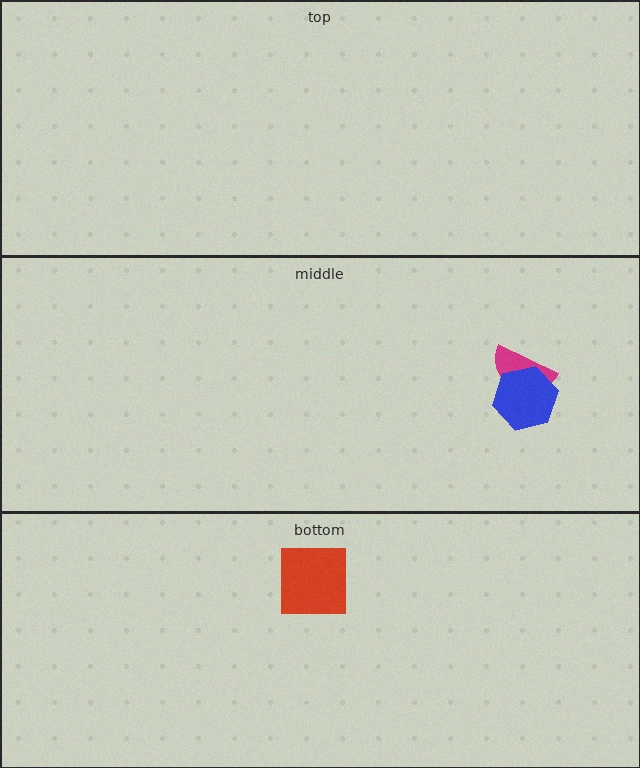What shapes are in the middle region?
The magenta semicircle, the blue hexagon.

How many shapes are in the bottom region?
1.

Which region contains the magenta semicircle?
The middle region.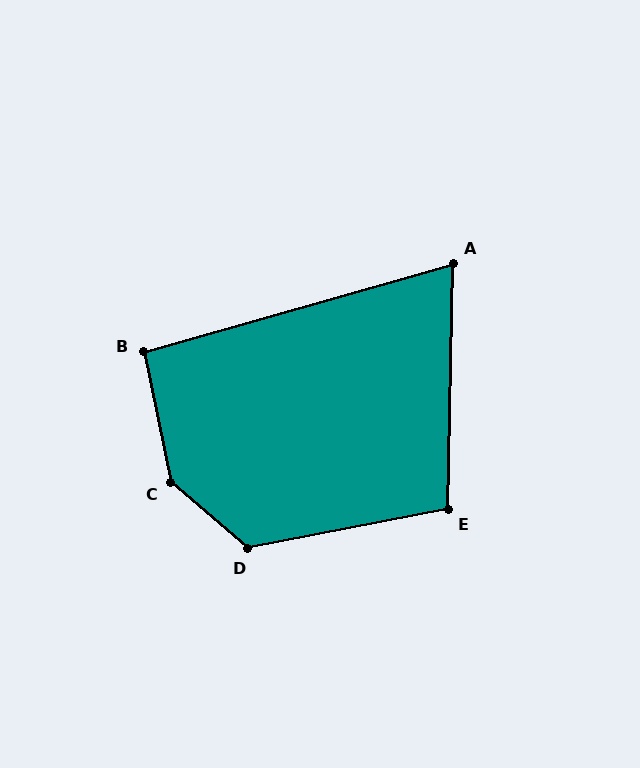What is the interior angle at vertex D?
Approximately 129 degrees (obtuse).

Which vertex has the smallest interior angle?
A, at approximately 73 degrees.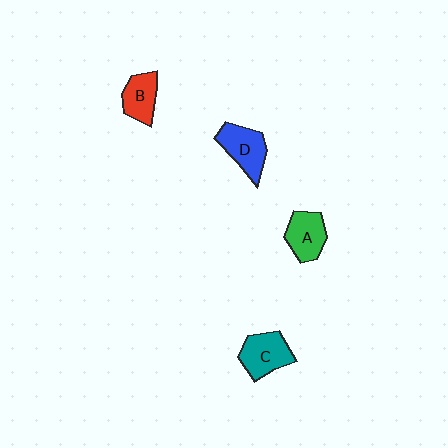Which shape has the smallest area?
Shape B (red).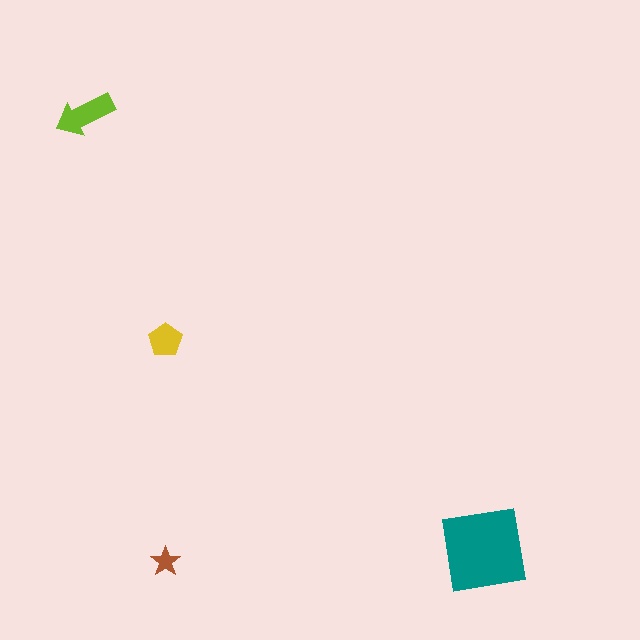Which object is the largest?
The teal square.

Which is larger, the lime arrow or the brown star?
The lime arrow.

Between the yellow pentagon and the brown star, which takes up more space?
The yellow pentagon.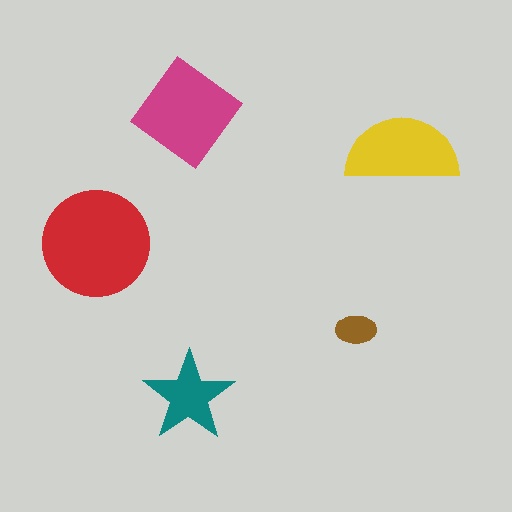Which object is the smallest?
The brown ellipse.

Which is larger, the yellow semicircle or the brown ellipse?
The yellow semicircle.